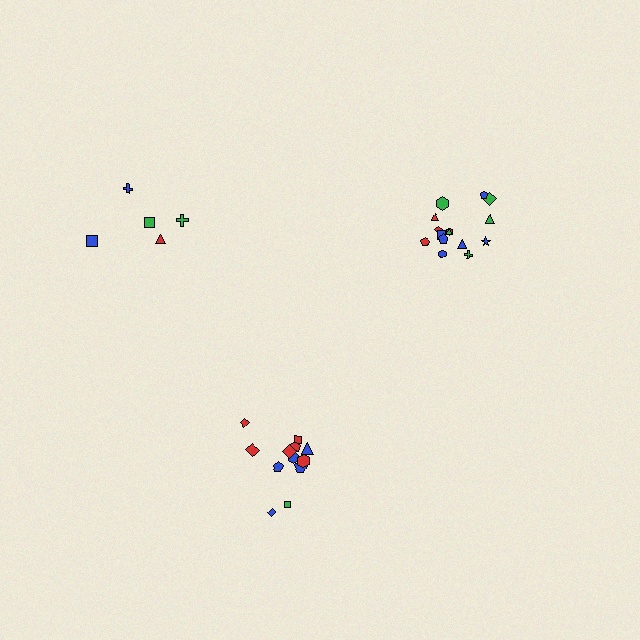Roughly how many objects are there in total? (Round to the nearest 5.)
Roughly 30 objects in total.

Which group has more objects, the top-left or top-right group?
The top-right group.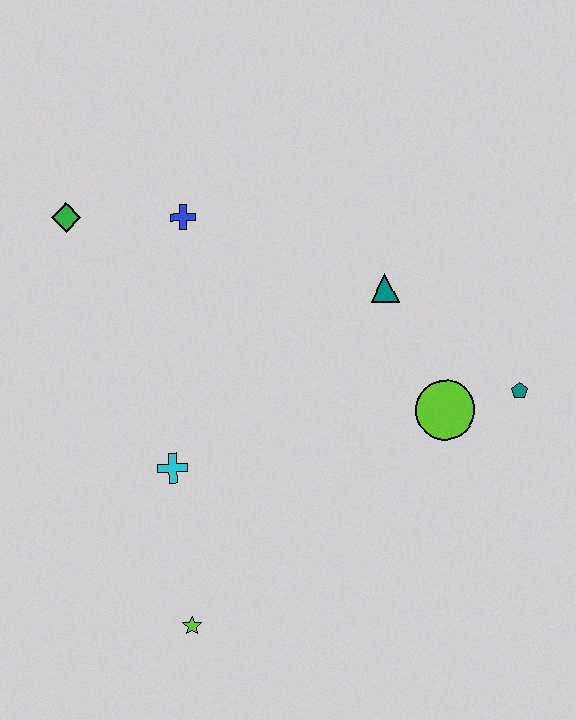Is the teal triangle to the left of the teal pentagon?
Yes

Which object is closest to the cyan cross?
The lime star is closest to the cyan cross.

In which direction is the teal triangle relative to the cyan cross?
The teal triangle is to the right of the cyan cross.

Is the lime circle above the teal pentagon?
No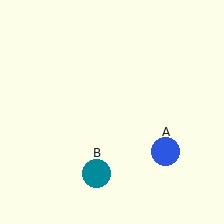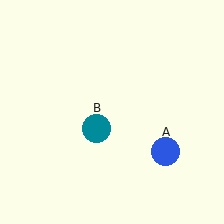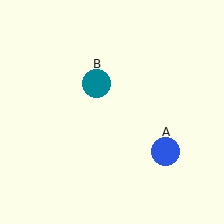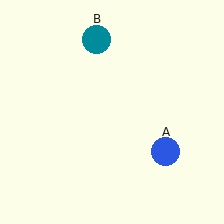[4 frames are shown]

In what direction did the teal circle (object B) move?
The teal circle (object B) moved up.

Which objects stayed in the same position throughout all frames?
Blue circle (object A) remained stationary.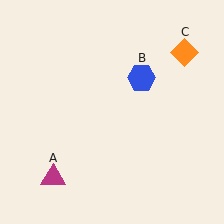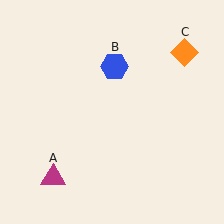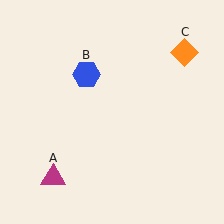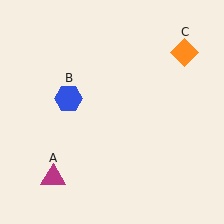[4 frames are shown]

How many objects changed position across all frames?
1 object changed position: blue hexagon (object B).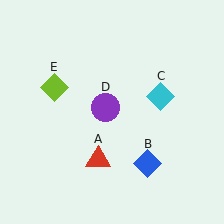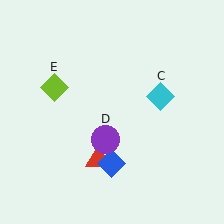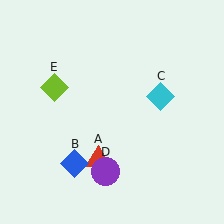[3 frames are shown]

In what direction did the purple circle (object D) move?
The purple circle (object D) moved down.